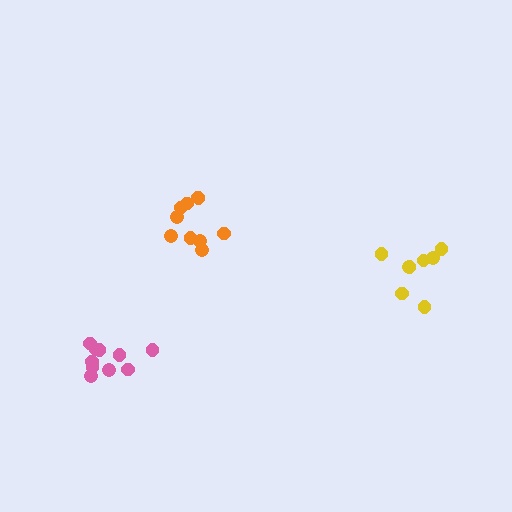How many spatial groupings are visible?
There are 3 spatial groupings.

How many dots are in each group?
Group 1: 10 dots, Group 2: 10 dots, Group 3: 8 dots (28 total).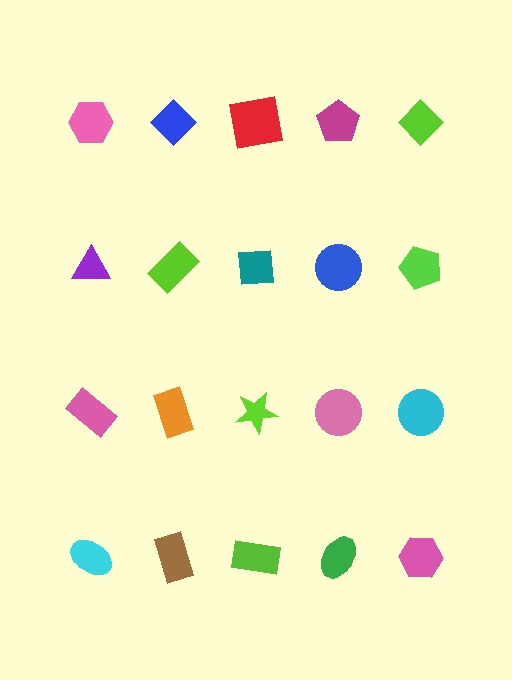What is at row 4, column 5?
A pink hexagon.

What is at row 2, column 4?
A blue circle.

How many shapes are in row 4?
5 shapes.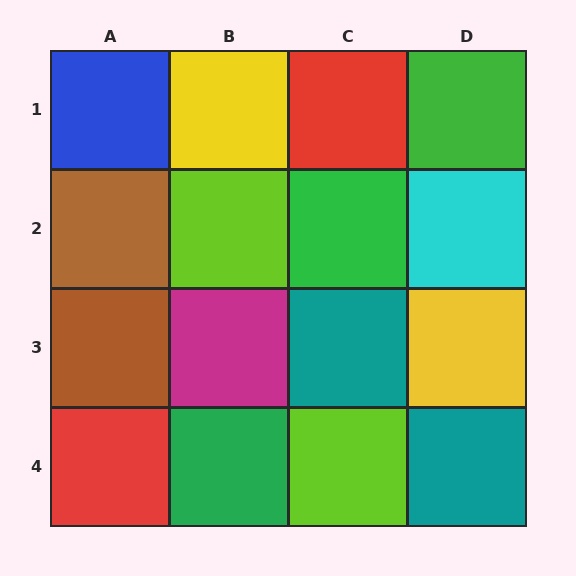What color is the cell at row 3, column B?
Magenta.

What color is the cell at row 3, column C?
Teal.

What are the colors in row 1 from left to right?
Blue, yellow, red, green.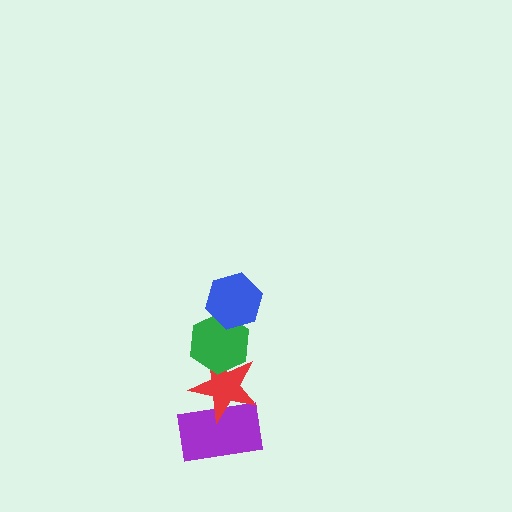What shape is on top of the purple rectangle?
The red star is on top of the purple rectangle.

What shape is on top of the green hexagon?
The blue hexagon is on top of the green hexagon.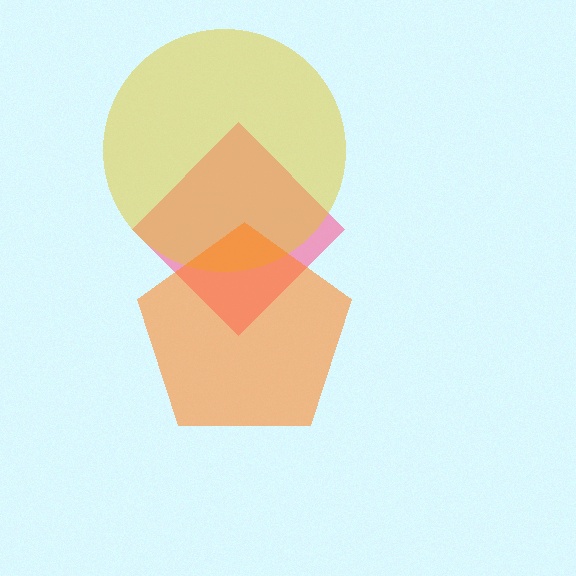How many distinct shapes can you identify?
There are 3 distinct shapes: a pink diamond, a yellow circle, an orange pentagon.